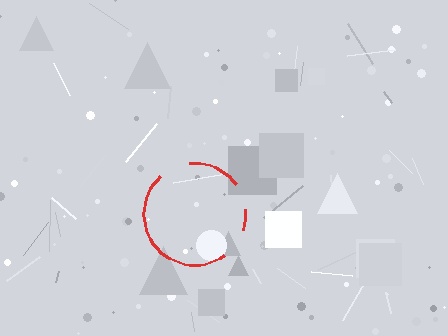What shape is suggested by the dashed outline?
The dashed outline suggests a circle.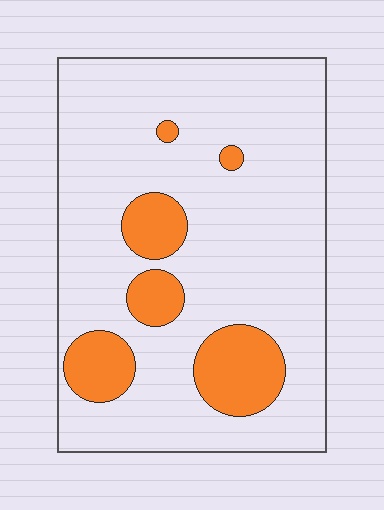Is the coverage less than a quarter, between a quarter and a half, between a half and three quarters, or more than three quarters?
Less than a quarter.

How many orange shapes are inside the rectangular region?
6.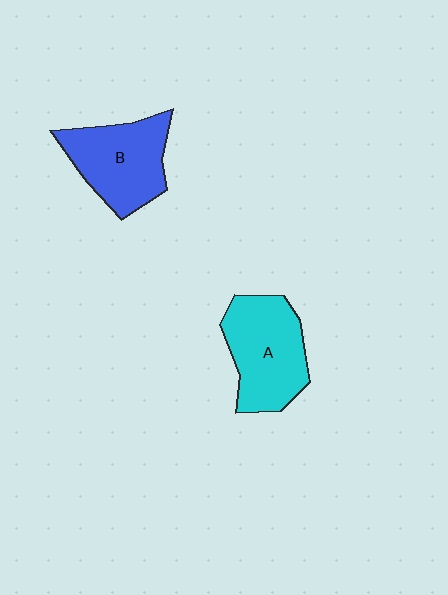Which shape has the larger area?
Shape A (cyan).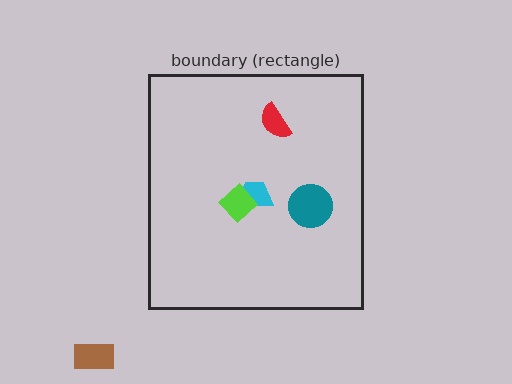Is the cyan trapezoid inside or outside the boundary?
Inside.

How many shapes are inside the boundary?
4 inside, 1 outside.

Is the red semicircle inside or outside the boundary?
Inside.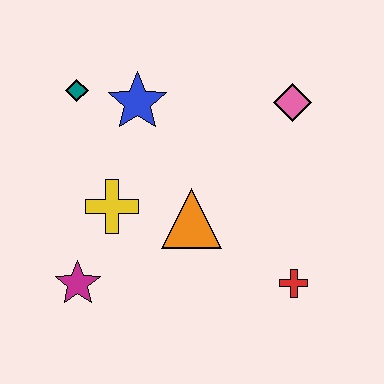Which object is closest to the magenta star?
The yellow cross is closest to the magenta star.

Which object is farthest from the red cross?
The teal diamond is farthest from the red cross.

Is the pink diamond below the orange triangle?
No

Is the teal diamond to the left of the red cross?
Yes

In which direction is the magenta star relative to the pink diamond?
The magenta star is to the left of the pink diamond.